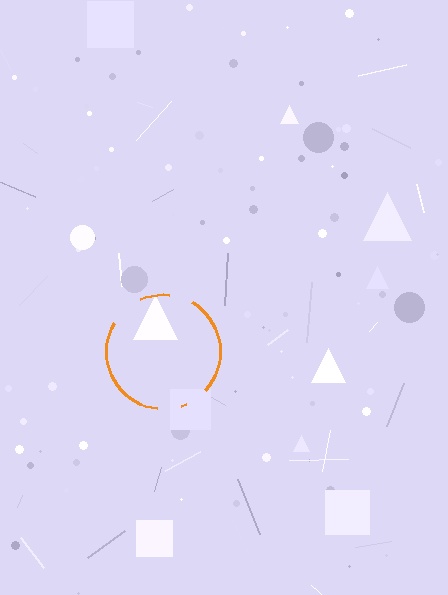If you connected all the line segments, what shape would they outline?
They would outline a circle.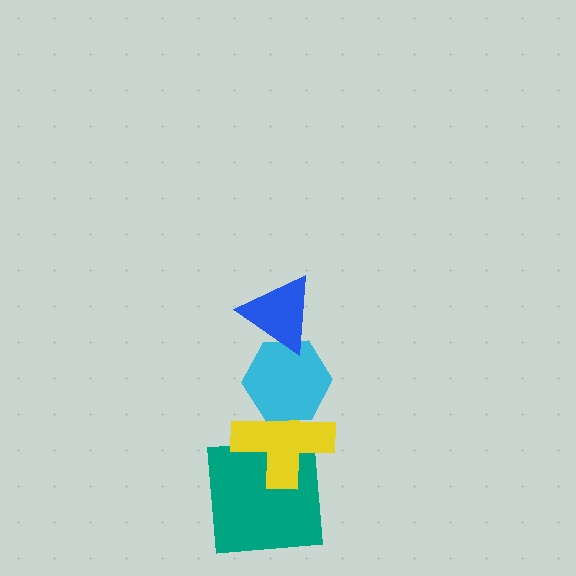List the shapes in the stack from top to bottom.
From top to bottom: the blue triangle, the cyan hexagon, the yellow cross, the teal square.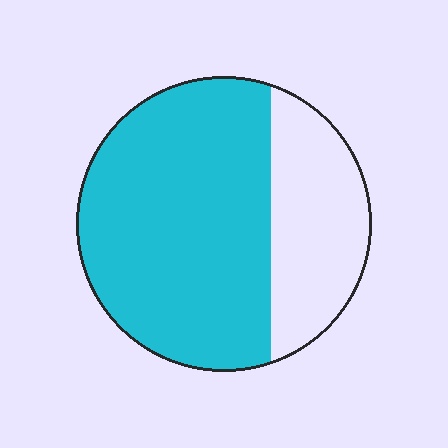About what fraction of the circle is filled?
About two thirds (2/3).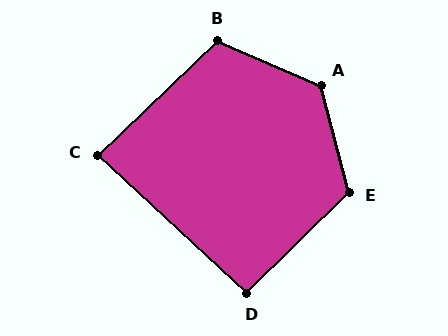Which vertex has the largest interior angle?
A, at approximately 128 degrees.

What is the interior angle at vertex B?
Approximately 113 degrees (obtuse).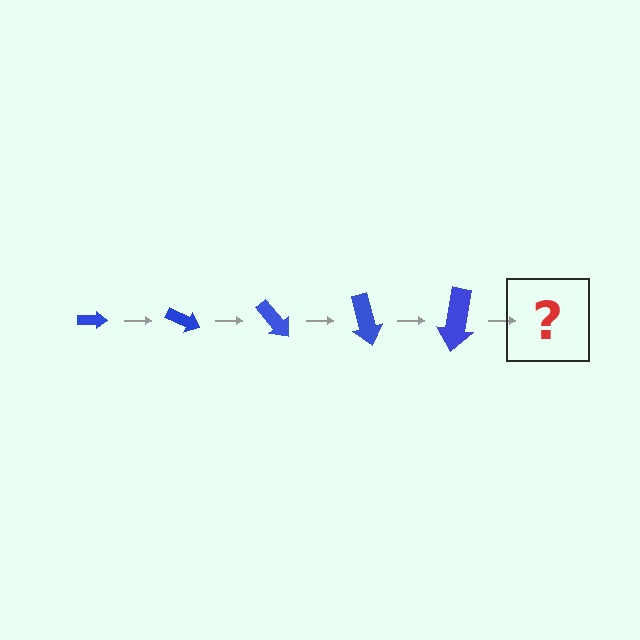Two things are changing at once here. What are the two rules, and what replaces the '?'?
The two rules are that the arrow grows larger each step and it rotates 25 degrees each step. The '?' should be an arrow, larger than the previous one and rotated 125 degrees from the start.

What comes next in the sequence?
The next element should be an arrow, larger than the previous one and rotated 125 degrees from the start.